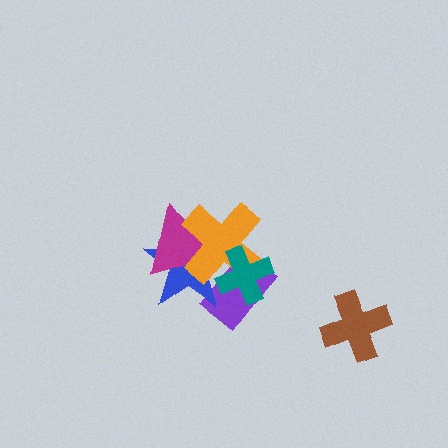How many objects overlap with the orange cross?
4 objects overlap with the orange cross.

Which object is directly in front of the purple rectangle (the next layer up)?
The blue star is directly in front of the purple rectangle.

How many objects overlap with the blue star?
4 objects overlap with the blue star.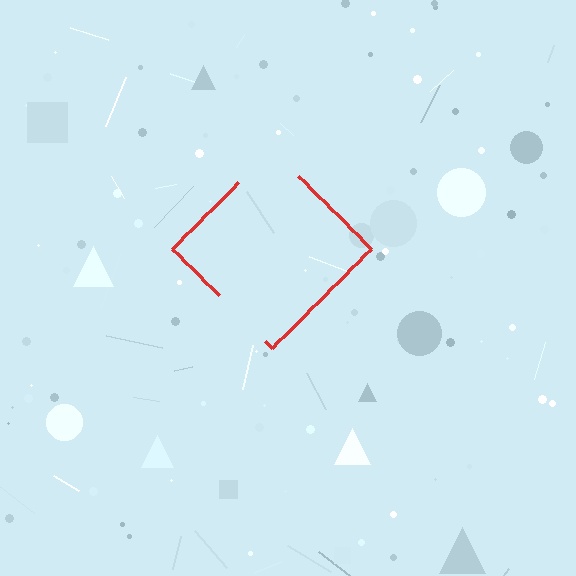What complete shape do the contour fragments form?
The contour fragments form a diamond.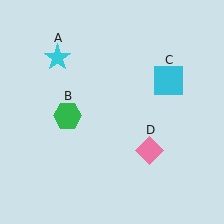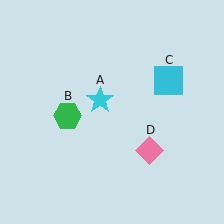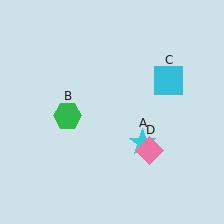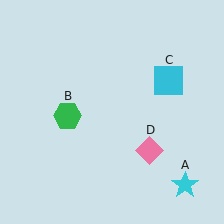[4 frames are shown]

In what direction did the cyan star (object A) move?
The cyan star (object A) moved down and to the right.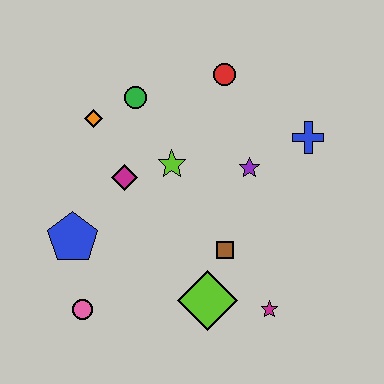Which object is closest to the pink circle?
The blue pentagon is closest to the pink circle.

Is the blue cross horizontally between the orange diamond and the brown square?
No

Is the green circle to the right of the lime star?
No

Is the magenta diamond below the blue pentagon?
No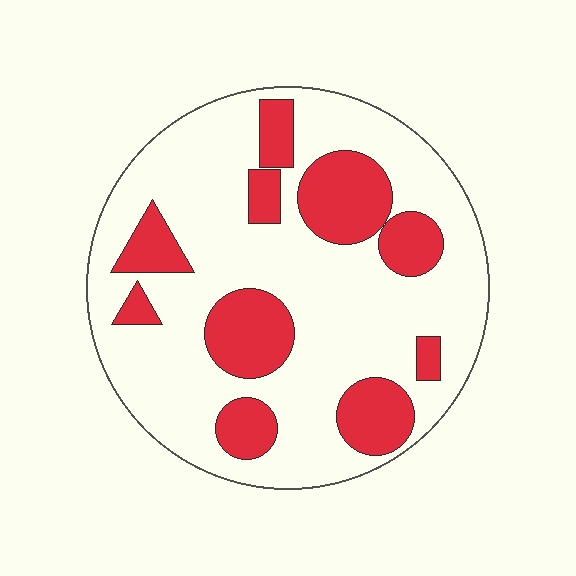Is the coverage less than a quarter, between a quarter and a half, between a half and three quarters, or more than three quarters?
Between a quarter and a half.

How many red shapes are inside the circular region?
10.